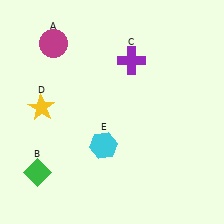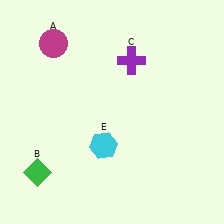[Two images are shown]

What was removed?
The yellow star (D) was removed in Image 2.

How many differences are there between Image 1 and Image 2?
There is 1 difference between the two images.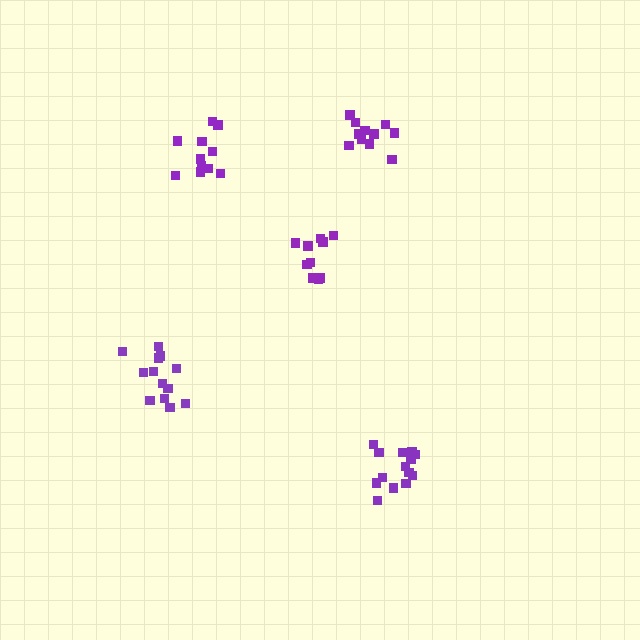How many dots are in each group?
Group 1: 10 dots, Group 2: 13 dots, Group 3: 14 dots, Group 4: 11 dots, Group 5: 11 dots (59 total).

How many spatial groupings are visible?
There are 5 spatial groupings.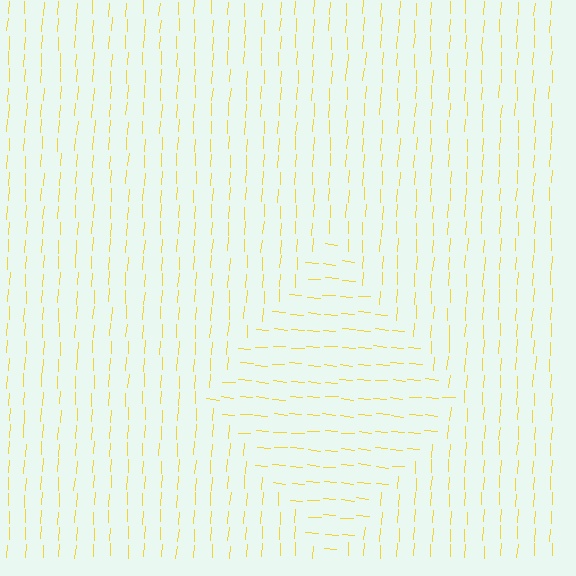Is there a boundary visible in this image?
Yes, there is a texture boundary formed by a change in line orientation.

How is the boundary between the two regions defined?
The boundary is defined purely by a change in line orientation (approximately 88 degrees difference). All lines are the same color and thickness.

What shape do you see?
I see a diamond.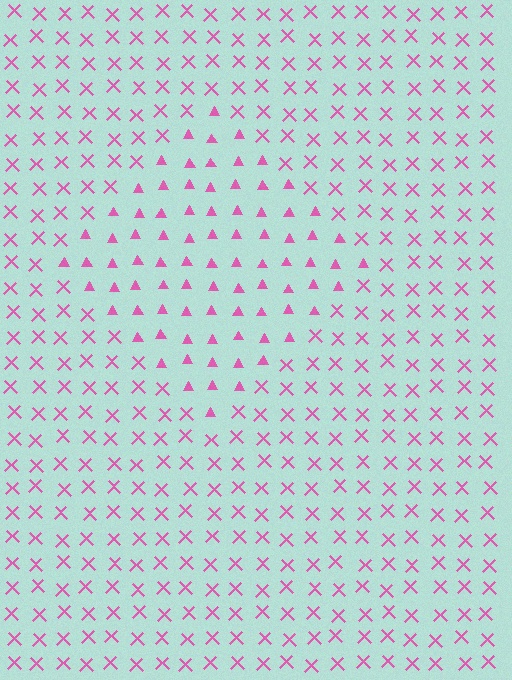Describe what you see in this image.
The image is filled with small pink elements arranged in a uniform grid. A diamond-shaped region contains triangles, while the surrounding area contains X marks. The boundary is defined purely by the change in element shape.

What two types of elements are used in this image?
The image uses triangles inside the diamond region and X marks outside it.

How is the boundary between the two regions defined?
The boundary is defined by a change in element shape: triangles inside vs. X marks outside. All elements share the same color and spacing.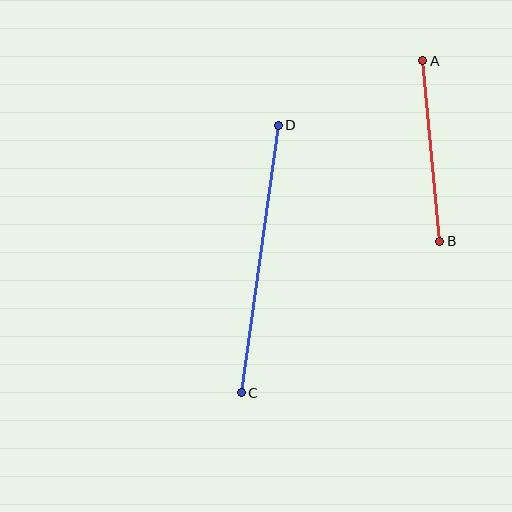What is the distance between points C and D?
The distance is approximately 270 pixels.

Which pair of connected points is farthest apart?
Points C and D are farthest apart.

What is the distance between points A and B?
The distance is approximately 181 pixels.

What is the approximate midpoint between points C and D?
The midpoint is at approximately (260, 259) pixels.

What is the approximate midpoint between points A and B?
The midpoint is at approximately (431, 151) pixels.